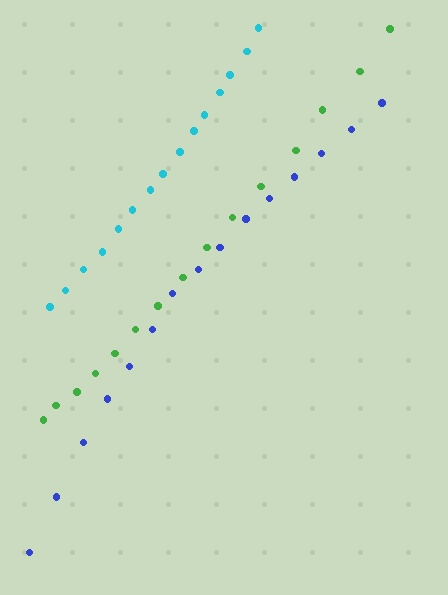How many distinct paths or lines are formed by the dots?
There are 3 distinct paths.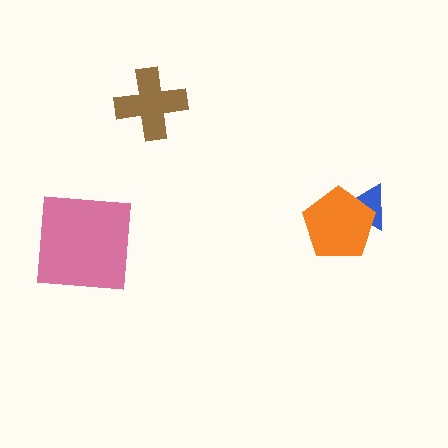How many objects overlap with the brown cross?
0 objects overlap with the brown cross.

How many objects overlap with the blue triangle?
1 object overlaps with the blue triangle.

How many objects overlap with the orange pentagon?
1 object overlaps with the orange pentagon.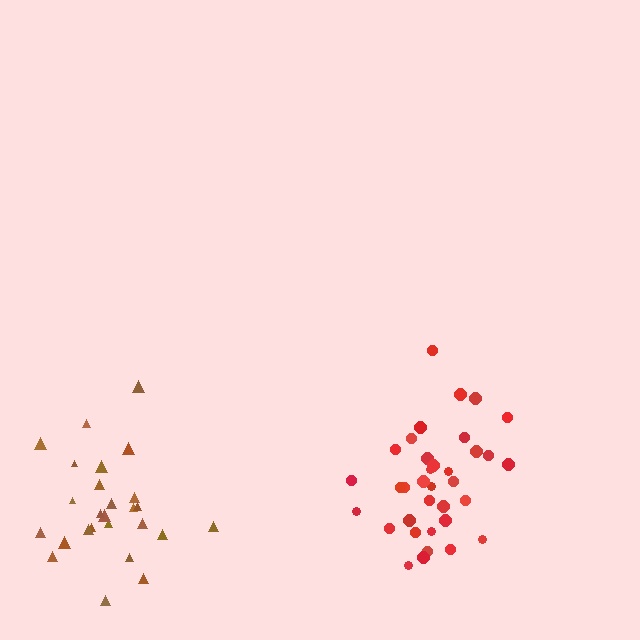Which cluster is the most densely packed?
Red.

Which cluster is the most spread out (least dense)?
Brown.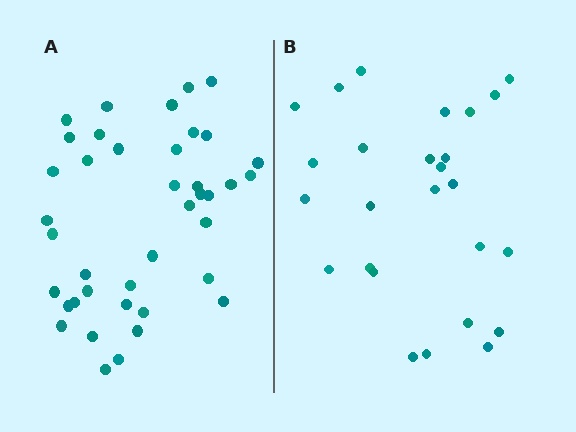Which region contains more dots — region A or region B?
Region A (the left region) has more dots.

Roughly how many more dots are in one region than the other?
Region A has approximately 15 more dots than region B.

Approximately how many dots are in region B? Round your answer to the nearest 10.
About 30 dots. (The exact count is 26, which rounds to 30.)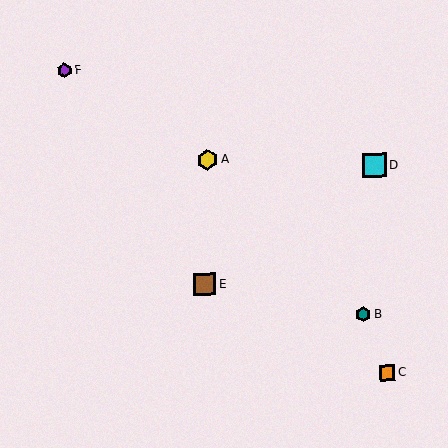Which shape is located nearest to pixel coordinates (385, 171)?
The cyan square (labeled D) at (374, 165) is nearest to that location.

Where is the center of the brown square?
The center of the brown square is at (205, 284).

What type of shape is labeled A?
Shape A is a yellow hexagon.